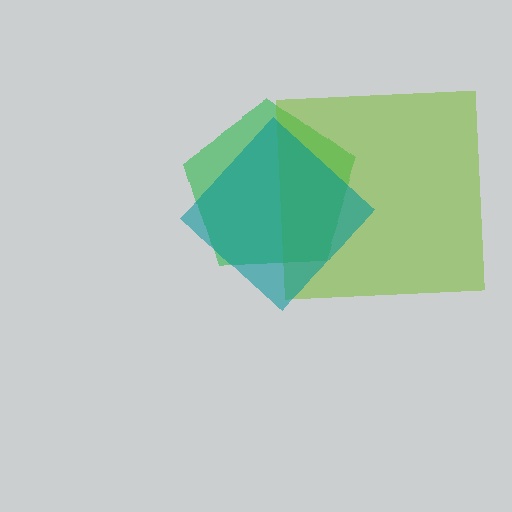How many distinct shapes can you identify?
There are 3 distinct shapes: a green pentagon, a lime square, a teal diamond.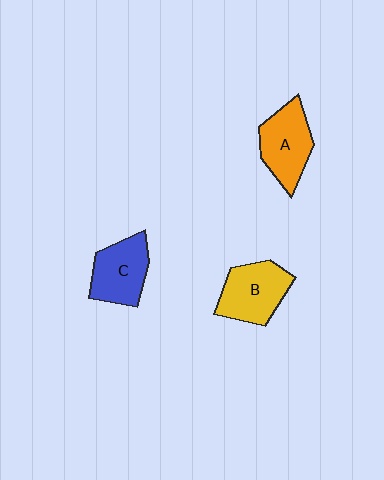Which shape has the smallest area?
Shape C (blue).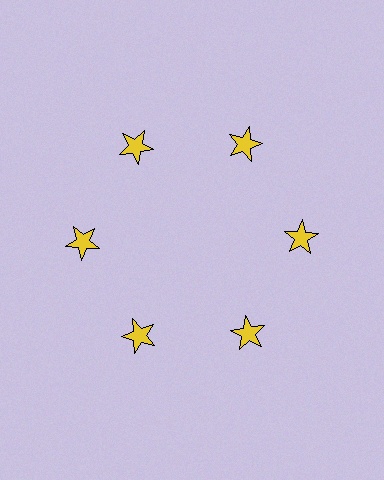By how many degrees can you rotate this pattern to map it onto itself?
The pattern maps onto itself every 60 degrees of rotation.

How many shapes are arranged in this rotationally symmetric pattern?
There are 6 shapes, arranged in 6 groups of 1.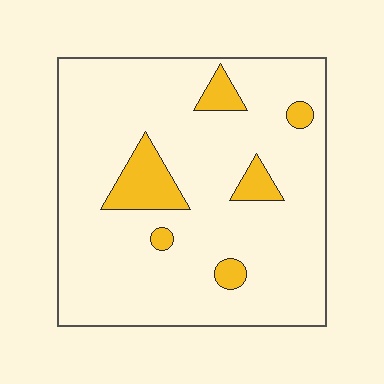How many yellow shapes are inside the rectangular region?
6.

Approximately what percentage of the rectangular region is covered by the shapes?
Approximately 10%.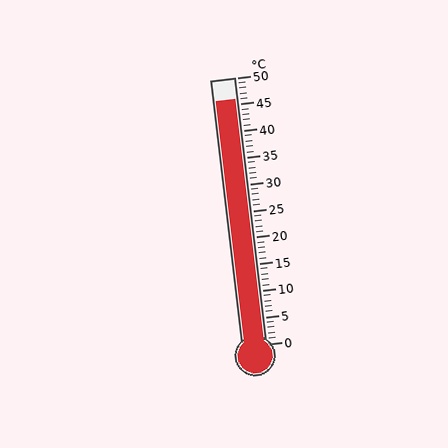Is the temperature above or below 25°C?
The temperature is above 25°C.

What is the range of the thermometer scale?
The thermometer scale ranges from 0°C to 50°C.